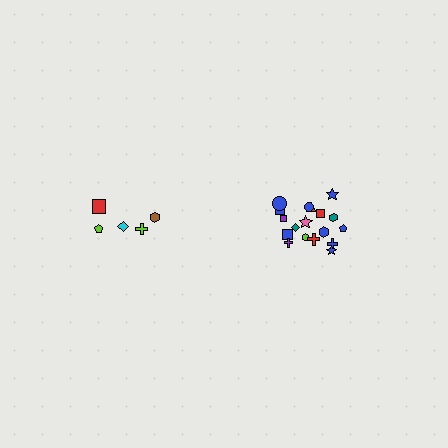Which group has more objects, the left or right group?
The right group.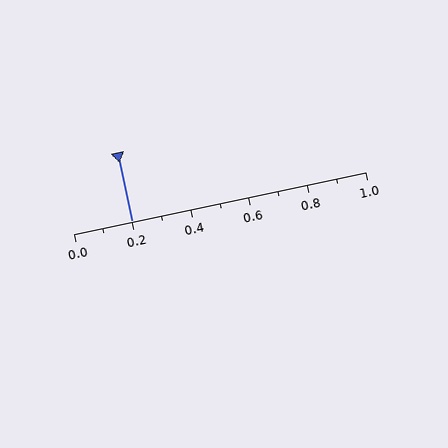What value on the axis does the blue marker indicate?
The marker indicates approximately 0.2.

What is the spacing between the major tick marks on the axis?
The major ticks are spaced 0.2 apart.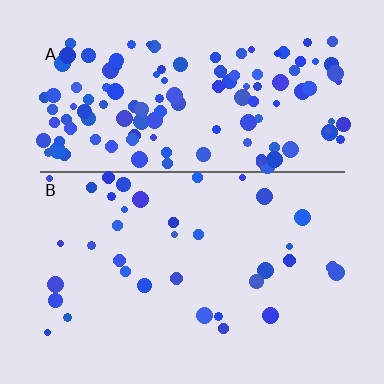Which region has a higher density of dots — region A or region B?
A (the top).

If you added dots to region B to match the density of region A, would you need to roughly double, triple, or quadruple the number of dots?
Approximately quadruple.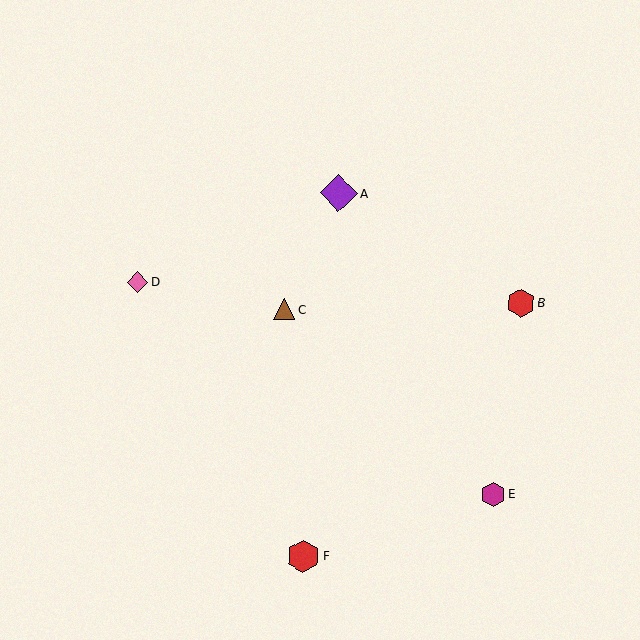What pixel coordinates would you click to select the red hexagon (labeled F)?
Click at (303, 556) to select the red hexagon F.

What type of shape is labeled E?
Shape E is a magenta hexagon.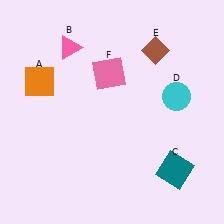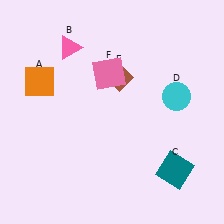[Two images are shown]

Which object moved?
The brown diamond (E) moved left.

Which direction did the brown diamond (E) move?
The brown diamond (E) moved left.